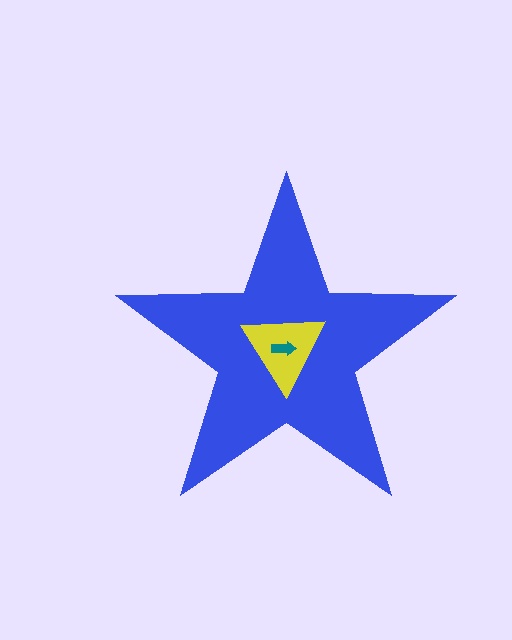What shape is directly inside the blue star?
The yellow triangle.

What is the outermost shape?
The blue star.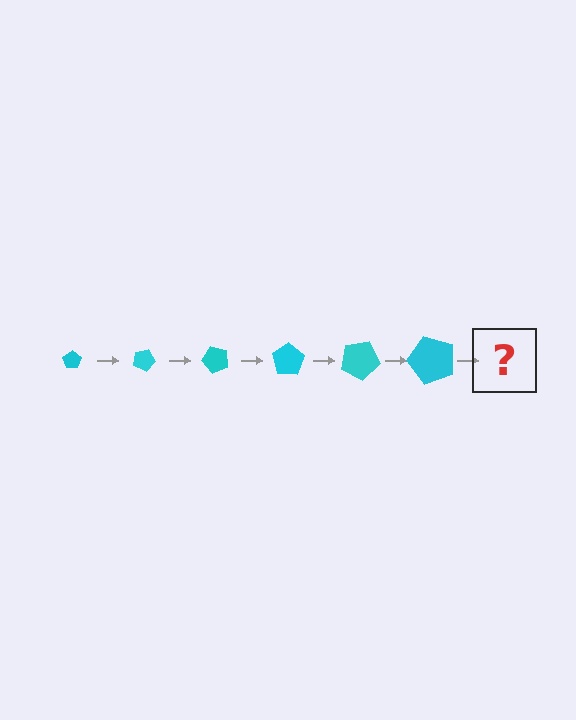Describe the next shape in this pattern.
It should be a pentagon, larger than the previous one and rotated 150 degrees from the start.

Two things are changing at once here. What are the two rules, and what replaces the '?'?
The two rules are that the pentagon grows larger each step and it rotates 25 degrees each step. The '?' should be a pentagon, larger than the previous one and rotated 150 degrees from the start.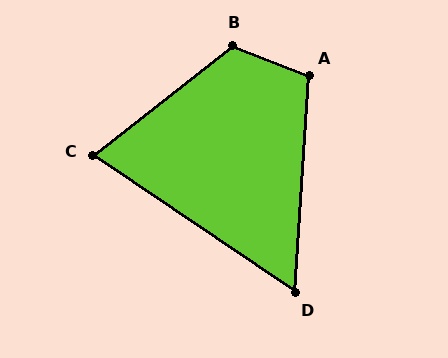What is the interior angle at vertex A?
Approximately 108 degrees (obtuse).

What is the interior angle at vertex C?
Approximately 72 degrees (acute).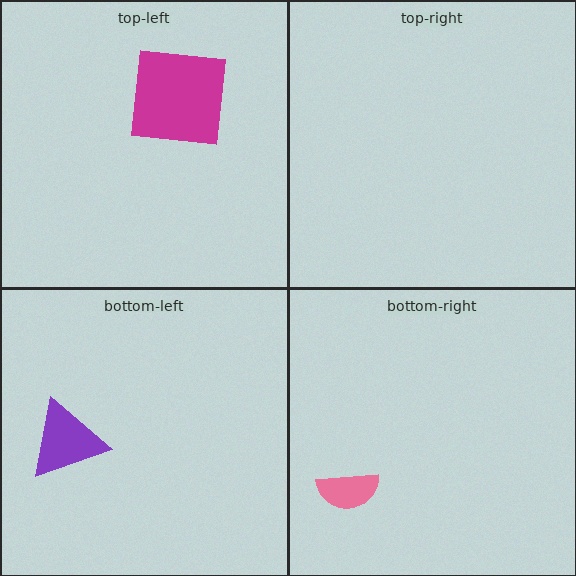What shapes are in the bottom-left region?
The purple triangle.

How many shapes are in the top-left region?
1.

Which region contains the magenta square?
The top-left region.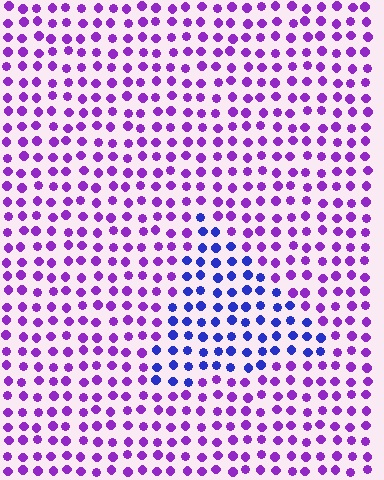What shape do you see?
I see a triangle.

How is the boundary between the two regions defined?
The boundary is defined purely by a slight shift in hue (about 44 degrees). Spacing, size, and orientation are identical on both sides.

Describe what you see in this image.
The image is filled with small purple elements in a uniform arrangement. A triangle-shaped region is visible where the elements are tinted to a slightly different hue, forming a subtle color boundary.